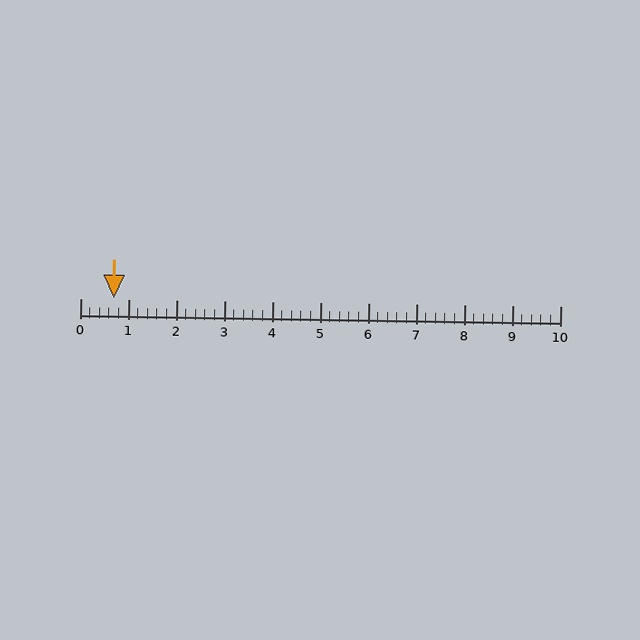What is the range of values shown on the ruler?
The ruler shows values from 0 to 10.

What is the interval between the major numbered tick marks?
The major tick marks are spaced 1 units apart.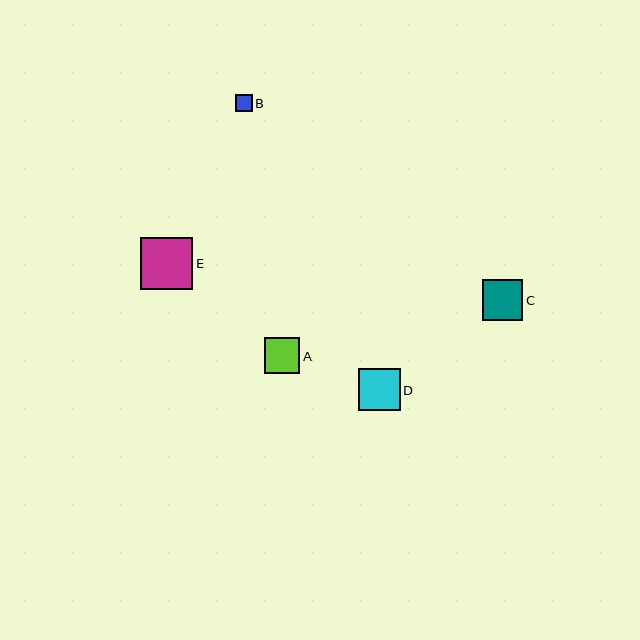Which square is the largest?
Square E is the largest with a size of approximately 52 pixels.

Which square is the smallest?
Square B is the smallest with a size of approximately 17 pixels.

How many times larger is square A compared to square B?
Square A is approximately 2.1 times the size of square B.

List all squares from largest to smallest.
From largest to smallest: E, D, C, A, B.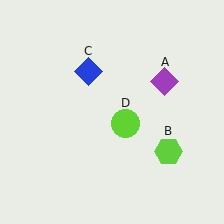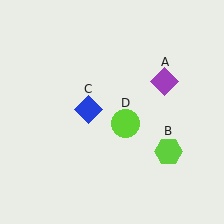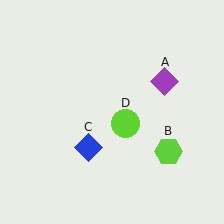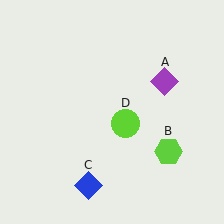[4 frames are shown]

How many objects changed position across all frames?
1 object changed position: blue diamond (object C).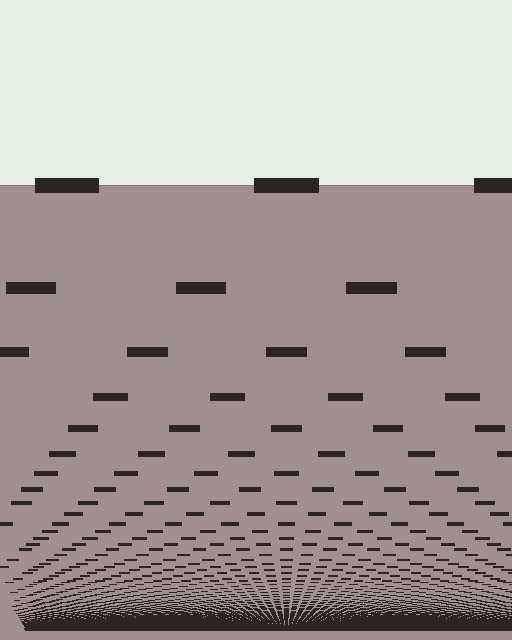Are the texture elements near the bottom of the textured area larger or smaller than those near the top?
Smaller. The gradient is inverted — elements near the bottom are smaller and denser.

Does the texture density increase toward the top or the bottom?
Density increases toward the bottom.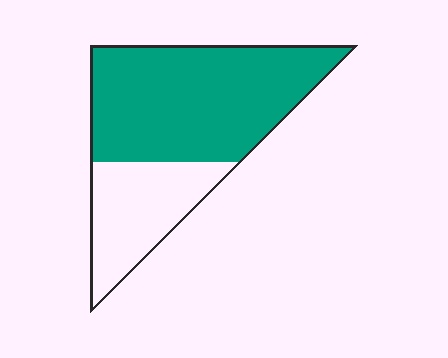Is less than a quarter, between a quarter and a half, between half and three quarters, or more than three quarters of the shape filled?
Between half and three quarters.